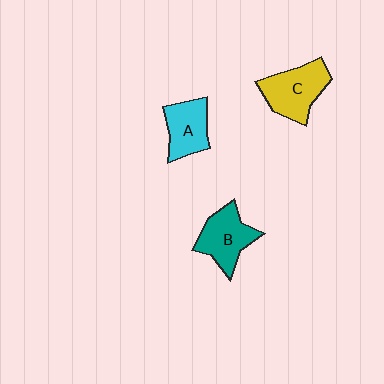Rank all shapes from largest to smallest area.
From largest to smallest: C (yellow), B (teal), A (cyan).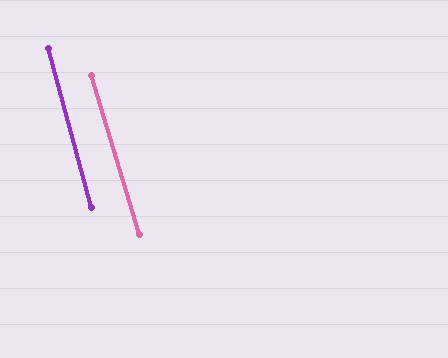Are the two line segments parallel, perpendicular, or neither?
Parallel — their directions differ by only 1.8°.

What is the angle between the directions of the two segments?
Approximately 2 degrees.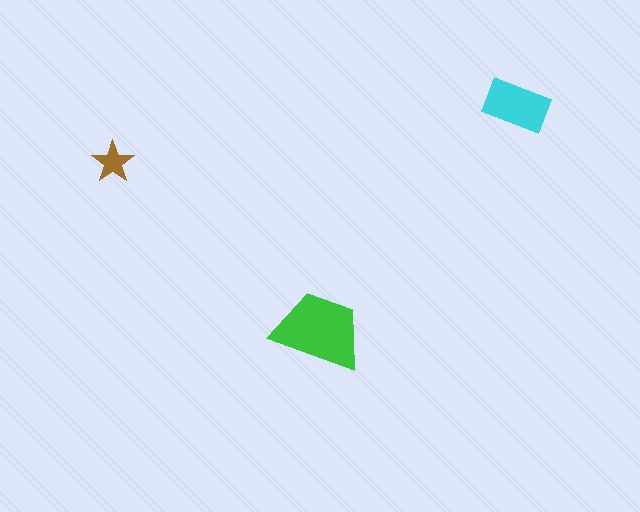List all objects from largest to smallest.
The green trapezoid, the cyan rectangle, the brown star.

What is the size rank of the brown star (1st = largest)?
3rd.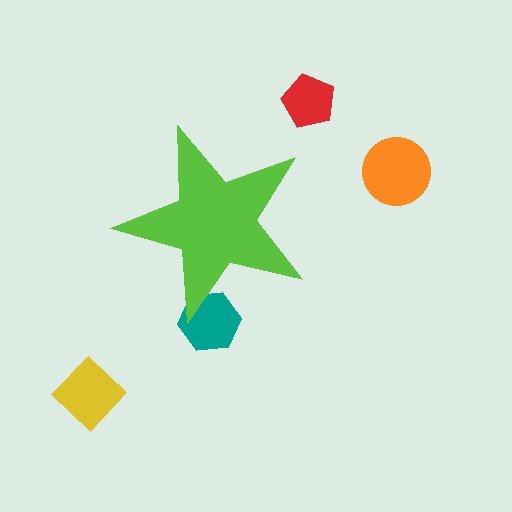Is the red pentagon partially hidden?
No, the red pentagon is fully visible.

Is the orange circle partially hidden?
No, the orange circle is fully visible.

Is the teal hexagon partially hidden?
Yes, the teal hexagon is partially hidden behind the lime star.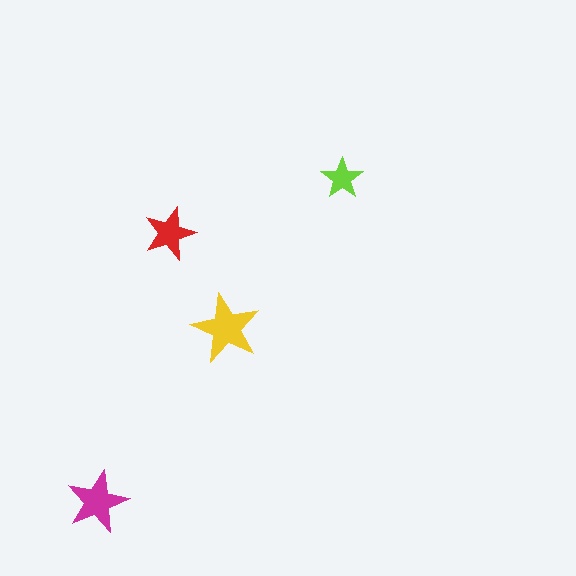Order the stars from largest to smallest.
the yellow one, the magenta one, the red one, the lime one.